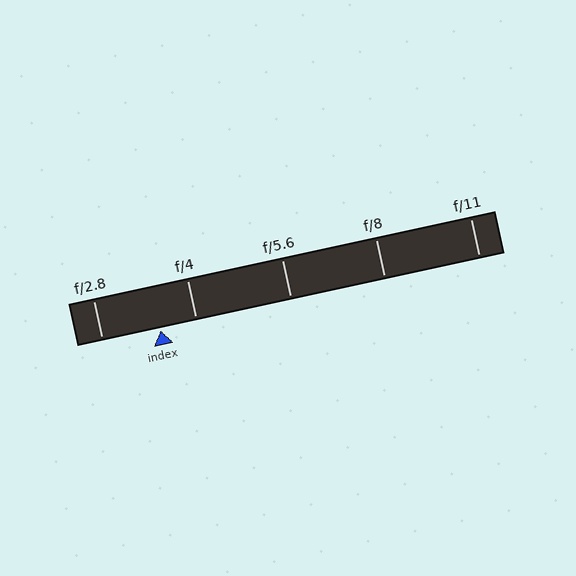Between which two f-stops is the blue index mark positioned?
The index mark is between f/2.8 and f/4.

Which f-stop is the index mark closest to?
The index mark is closest to f/4.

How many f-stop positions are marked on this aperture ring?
There are 5 f-stop positions marked.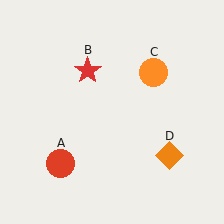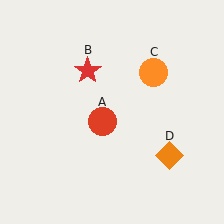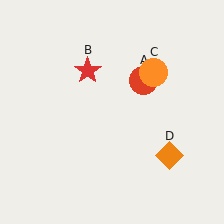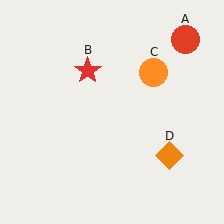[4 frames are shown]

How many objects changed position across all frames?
1 object changed position: red circle (object A).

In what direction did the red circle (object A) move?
The red circle (object A) moved up and to the right.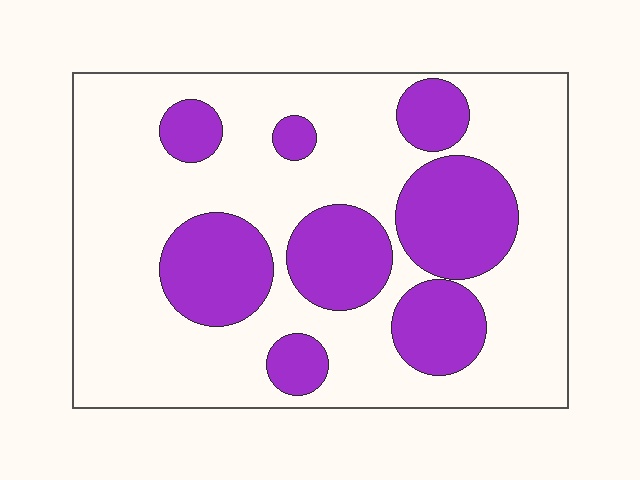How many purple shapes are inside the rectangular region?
8.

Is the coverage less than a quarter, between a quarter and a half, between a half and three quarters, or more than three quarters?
Between a quarter and a half.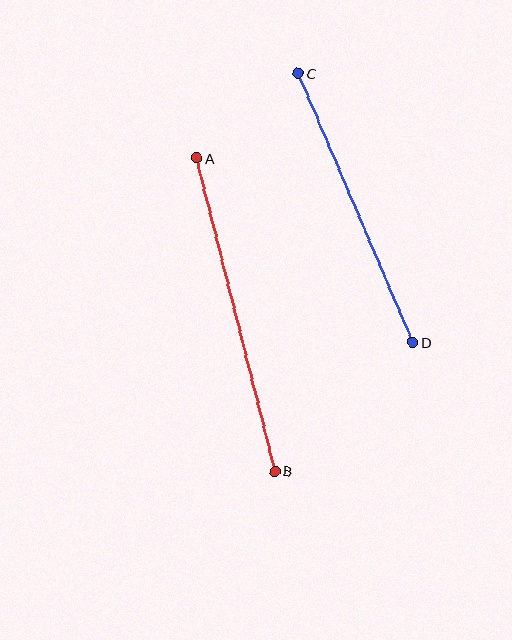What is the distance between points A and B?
The distance is approximately 323 pixels.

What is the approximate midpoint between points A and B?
The midpoint is at approximately (236, 315) pixels.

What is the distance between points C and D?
The distance is approximately 292 pixels.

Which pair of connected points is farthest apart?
Points A and B are farthest apart.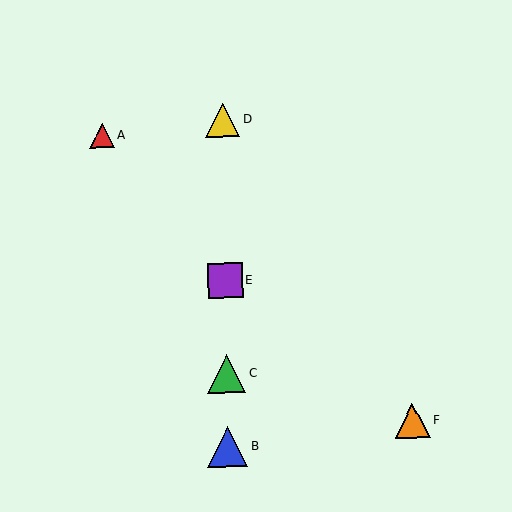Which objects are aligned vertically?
Objects B, C, D, E are aligned vertically.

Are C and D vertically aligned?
Yes, both are at x≈226.